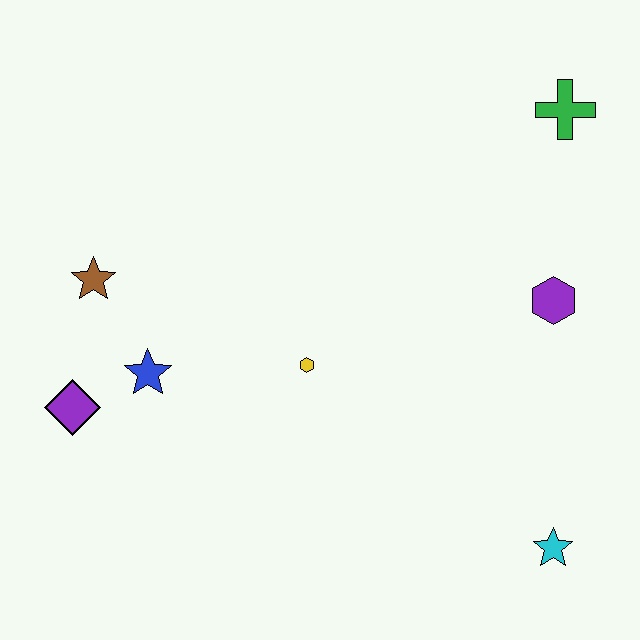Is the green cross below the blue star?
No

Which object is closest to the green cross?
The purple hexagon is closest to the green cross.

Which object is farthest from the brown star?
The cyan star is farthest from the brown star.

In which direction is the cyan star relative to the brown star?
The cyan star is to the right of the brown star.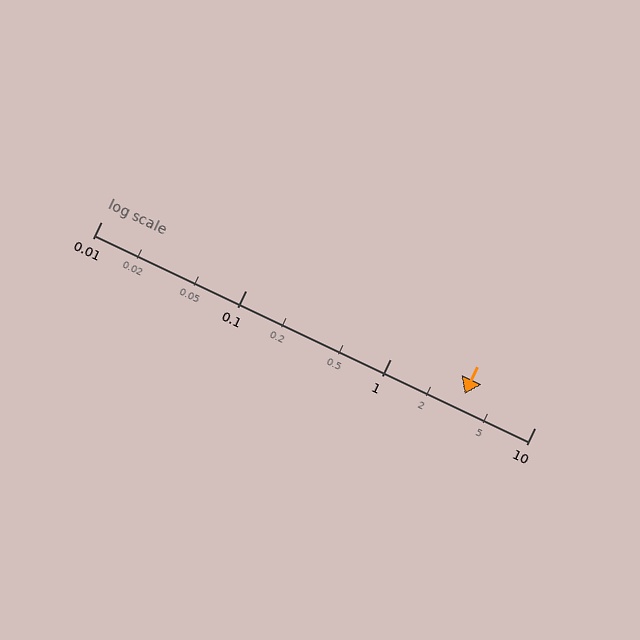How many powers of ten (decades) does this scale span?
The scale spans 3 decades, from 0.01 to 10.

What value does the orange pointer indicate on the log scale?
The pointer indicates approximately 3.3.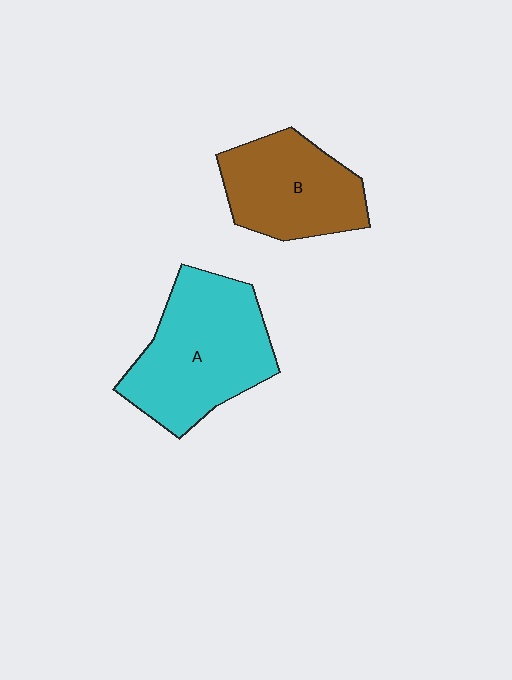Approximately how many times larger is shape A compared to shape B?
Approximately 1.3 times.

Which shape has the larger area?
Shape A (cyan).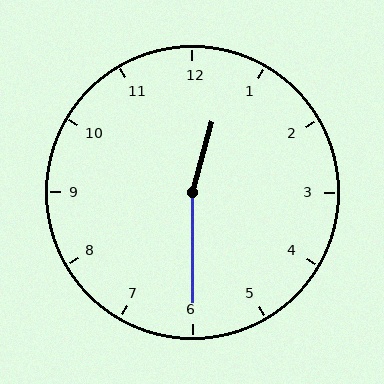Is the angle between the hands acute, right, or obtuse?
It is obtuse.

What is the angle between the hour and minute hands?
Approximately 165 degrees.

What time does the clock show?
12:30.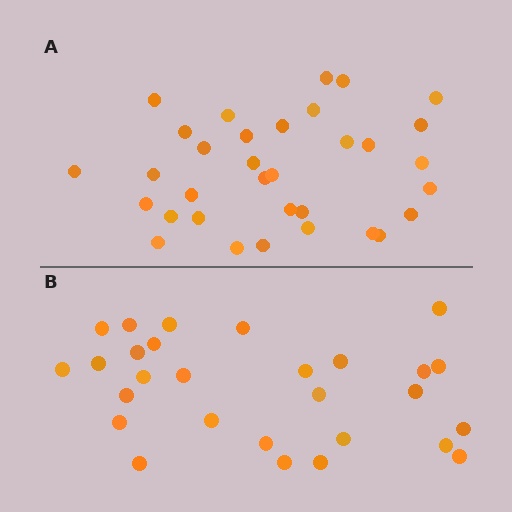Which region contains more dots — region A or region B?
Region A (the top region) has more dots.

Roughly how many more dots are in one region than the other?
Region A has about 5 more dots than region B.